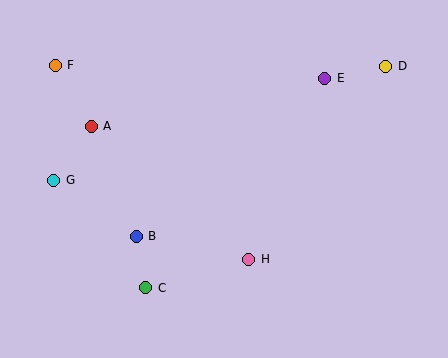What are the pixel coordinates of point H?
Point H is at (249, 259).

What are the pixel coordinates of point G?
Point G is at (54, 180).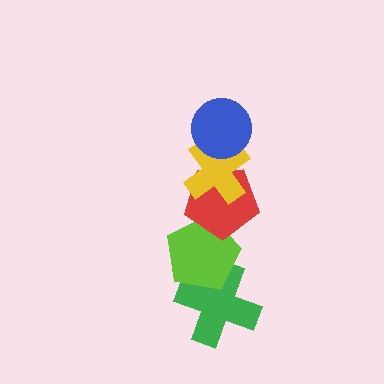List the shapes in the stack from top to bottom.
From top to bottom: the blue circle, the yellow cross, the red pentagon, the lime pentagon, the green cross.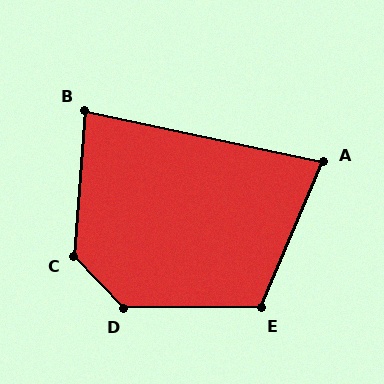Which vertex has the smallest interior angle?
A, at approximately 79 degrees.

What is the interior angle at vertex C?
Approximately 132 degrees (obtuse).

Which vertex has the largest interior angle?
D, at approximately 134 degrees.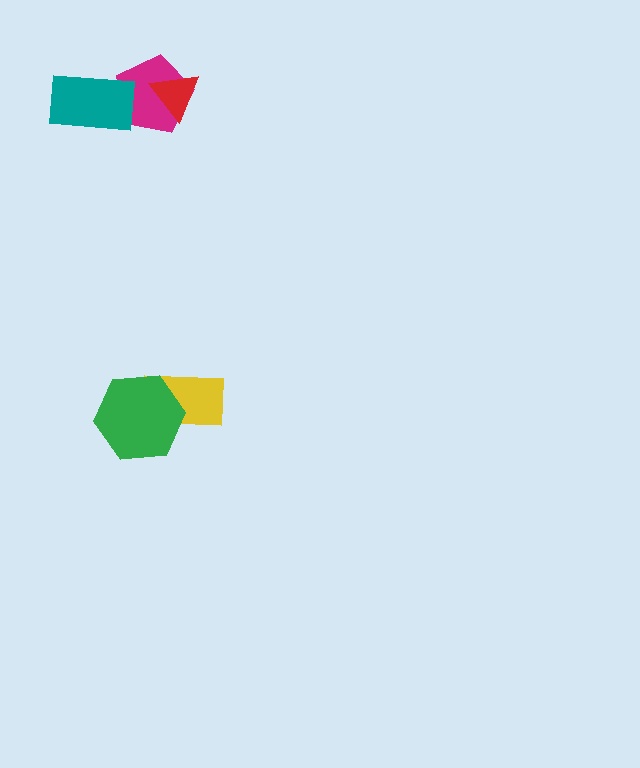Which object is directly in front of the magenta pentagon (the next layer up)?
The red triangle is directly in front of the magenta pentagon.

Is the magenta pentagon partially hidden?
Yes, it is partially covered by another shape.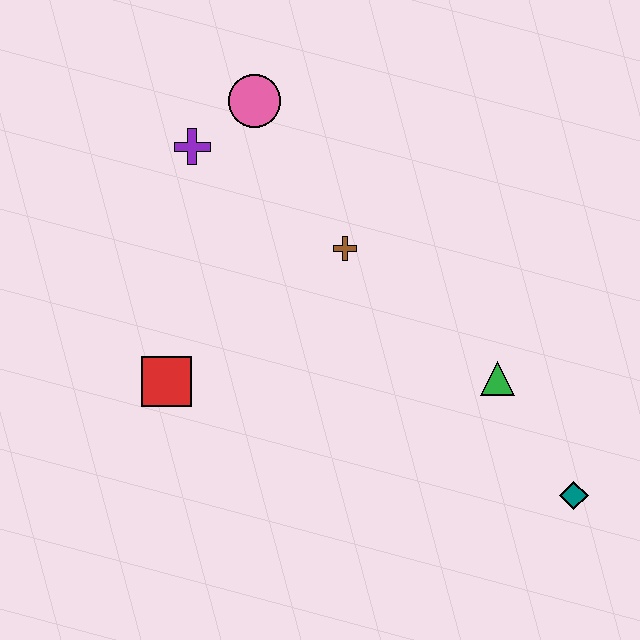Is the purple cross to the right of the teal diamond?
No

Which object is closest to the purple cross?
The pink circle is closest to the purple cross.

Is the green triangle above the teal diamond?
Yes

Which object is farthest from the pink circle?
The teal diamond is farthest from the pink circle.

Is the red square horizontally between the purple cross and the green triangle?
No